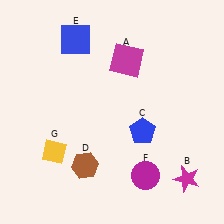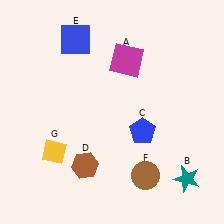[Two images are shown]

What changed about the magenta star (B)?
In Image 1, B is magenta. In Image 2, it changed to teal.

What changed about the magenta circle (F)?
In Image 1, F is magenta. In Image 2, it changed to brown.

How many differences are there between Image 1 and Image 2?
There are 2 differences between the two images.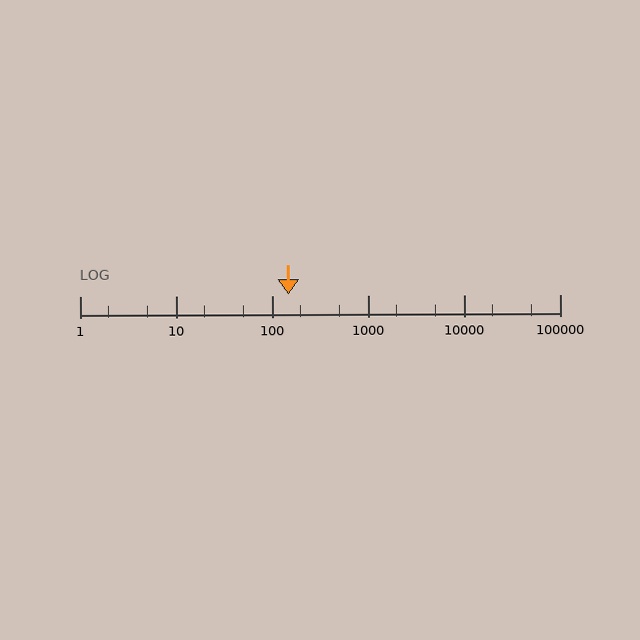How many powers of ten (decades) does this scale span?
The scale spans 5 decades, from 1 to 100000.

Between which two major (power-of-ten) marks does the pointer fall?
The pointer is between 100 and 1000.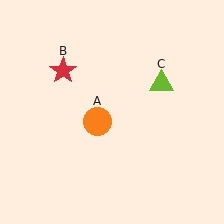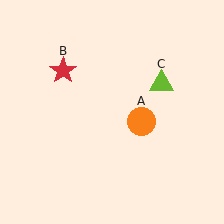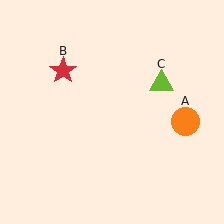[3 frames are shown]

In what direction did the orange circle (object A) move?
The orange circle (object A) moved right.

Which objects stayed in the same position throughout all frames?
Red star (object B) and lime triangle (object C) remained stationary.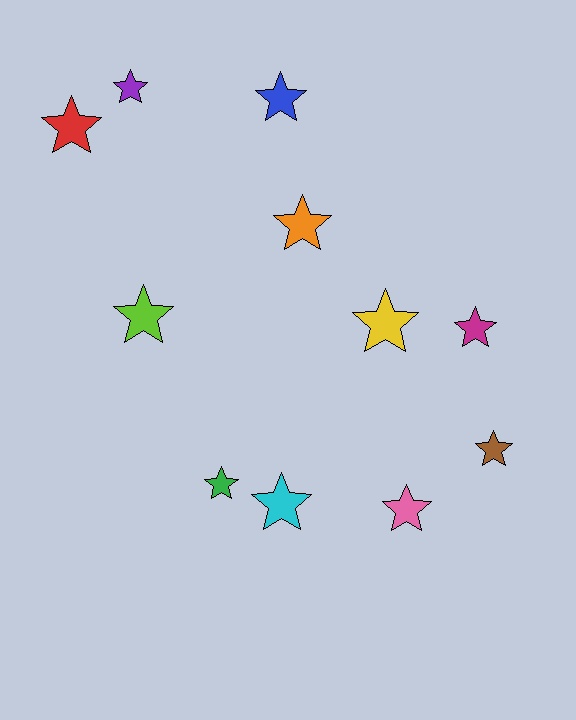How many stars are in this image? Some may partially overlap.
There are 11 stars.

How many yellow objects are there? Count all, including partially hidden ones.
There is 1 yellow object.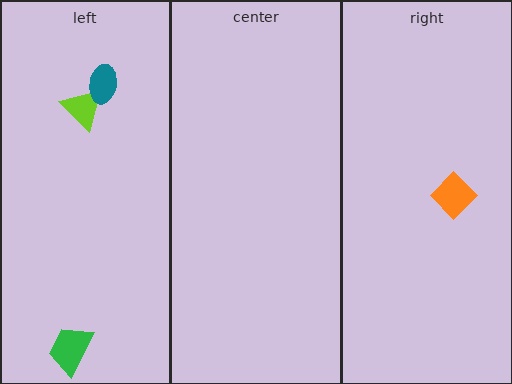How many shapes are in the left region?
3.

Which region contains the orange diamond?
The right region.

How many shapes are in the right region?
1.